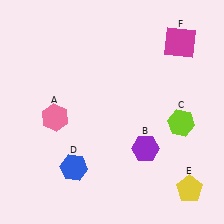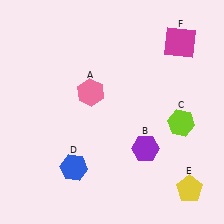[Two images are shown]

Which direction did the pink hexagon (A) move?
The pink hexagon (A) moved right.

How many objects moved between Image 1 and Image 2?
1 object moved between the two images.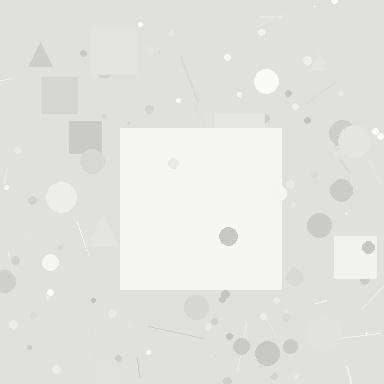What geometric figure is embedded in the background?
A square is embedded in the background.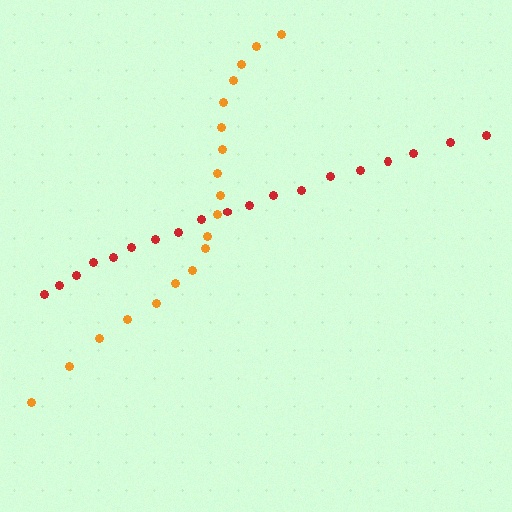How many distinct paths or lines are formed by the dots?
There are 2 distinct paths.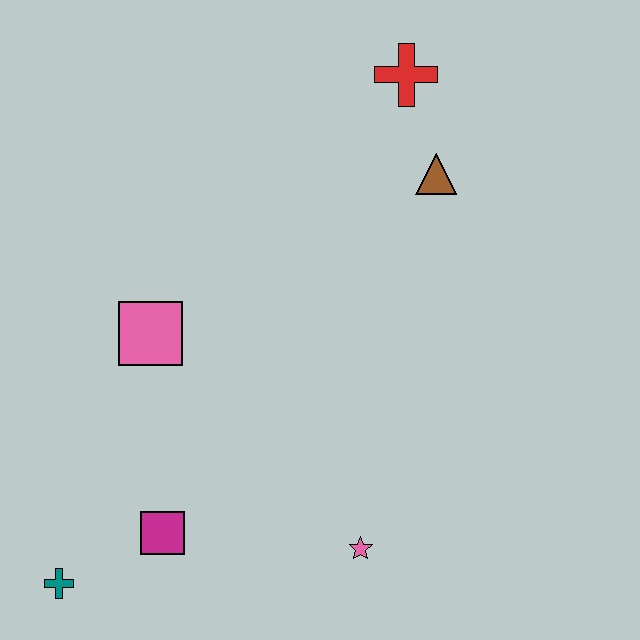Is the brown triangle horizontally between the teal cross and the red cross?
No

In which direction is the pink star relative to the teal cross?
The pink star is to the right of the teal cross.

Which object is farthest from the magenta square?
The red cross is farthest from the magenta square.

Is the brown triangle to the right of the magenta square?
Yes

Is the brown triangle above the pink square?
Yes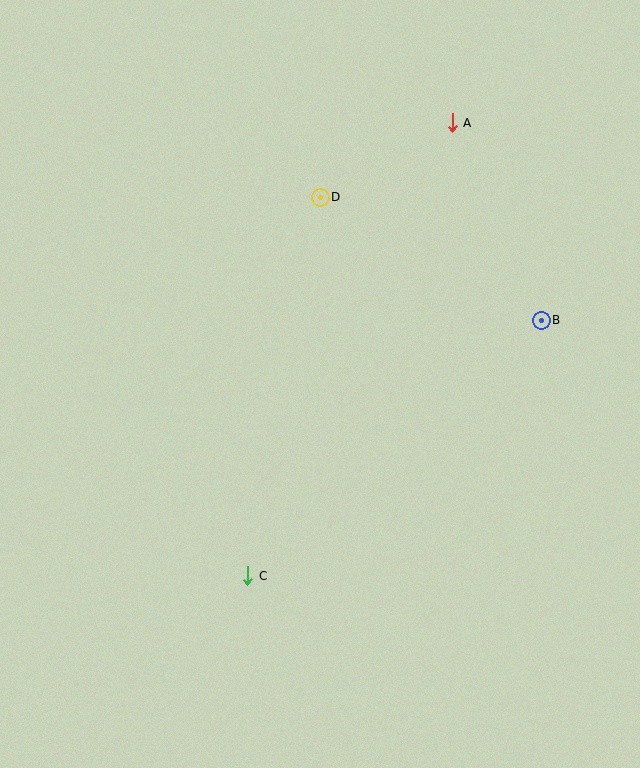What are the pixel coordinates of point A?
Point A is at (452, 123).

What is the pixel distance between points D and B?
The distance between D and B is 253 pixels.